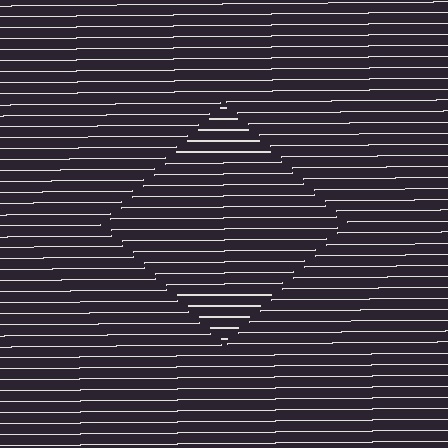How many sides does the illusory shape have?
4 sides — the line-ends trace a square.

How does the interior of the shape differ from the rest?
The interior of the shape contains the same grating, shifted by half a period — the contour is defined by the phase discontinuity where line-ends from the inner and outer gratings abut.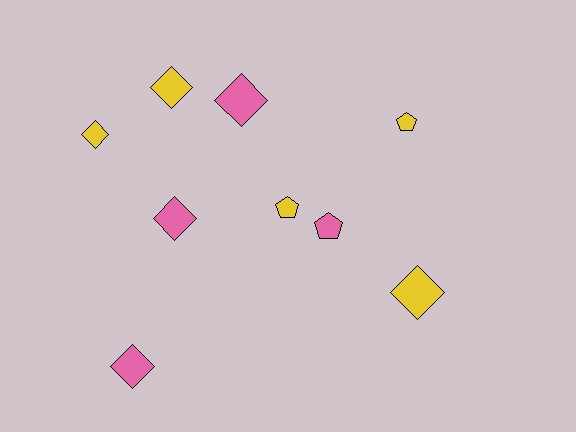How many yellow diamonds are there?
There are 3 yellow diamonds.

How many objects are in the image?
There are 9 objects.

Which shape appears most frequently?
Diamond, with 6 objects.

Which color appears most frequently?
Yellow, with 5 objects.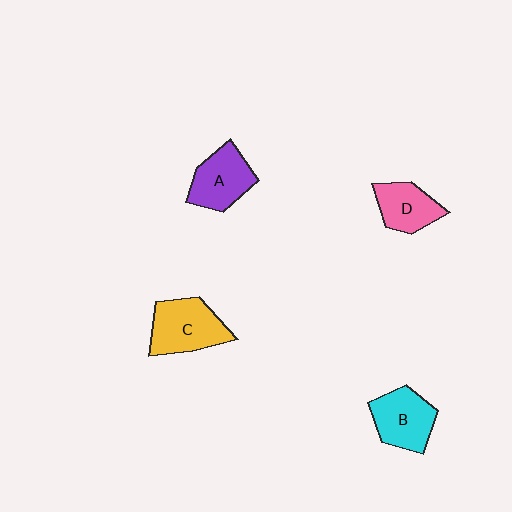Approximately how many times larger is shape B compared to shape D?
Approximately 1.2 times.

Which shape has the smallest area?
Shape D (pink).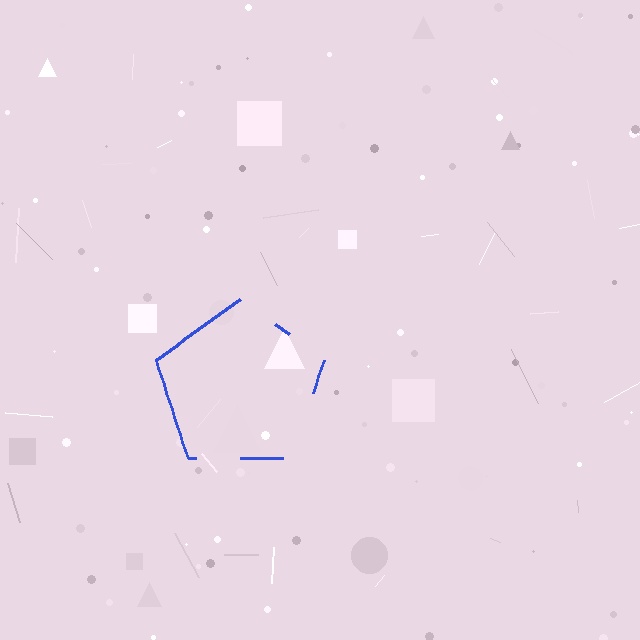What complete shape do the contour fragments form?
The contour fragments form a pentagon.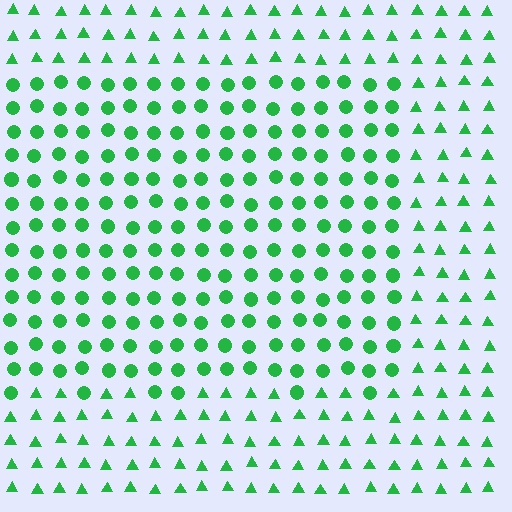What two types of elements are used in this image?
The image uses circles inside the rectangle region and triangles outside it.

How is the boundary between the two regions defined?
The boundary is defined by a change in element shape: circles inside vs. triangles outside. All elements share the same color and spacing.